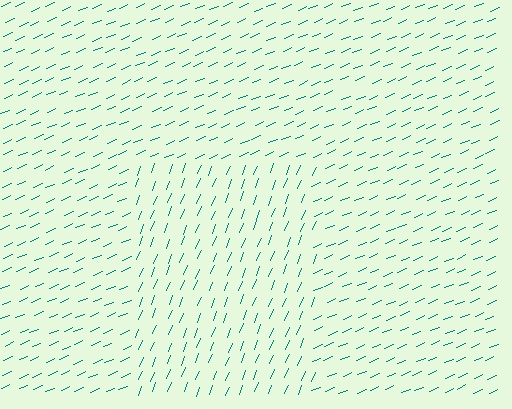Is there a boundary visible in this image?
Yes, there is a texture boundary formed by a change in line orientation.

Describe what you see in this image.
The image is filled with small teal line segments. A rectangle region in the image has lines oriented differently from the surrounding lines, creating a visible texture boundary.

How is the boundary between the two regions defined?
The boundary is defined purely by a change in line orientation (approximately 45 degrees difference). All lines are the same color and thickness.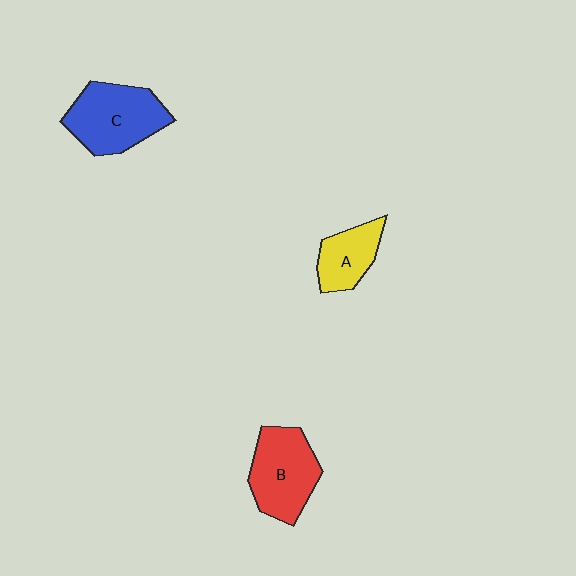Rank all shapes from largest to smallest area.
From largest to smallest: C (blue), B (red), A (yellow).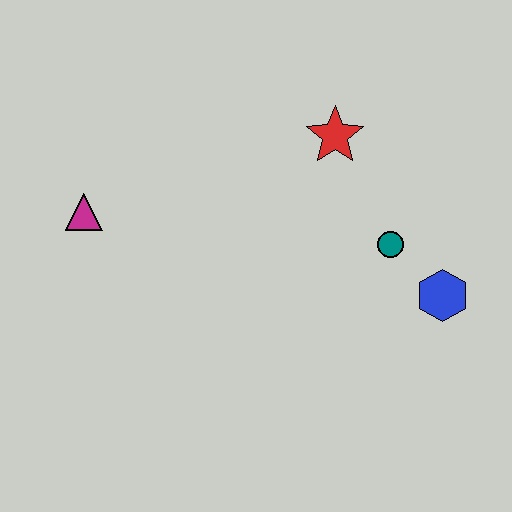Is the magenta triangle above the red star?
No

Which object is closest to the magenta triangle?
The red star is closest to the magenta triangle.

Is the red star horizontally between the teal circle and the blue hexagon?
No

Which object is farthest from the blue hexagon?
The magenta triangle is farthest from the blue hexagon.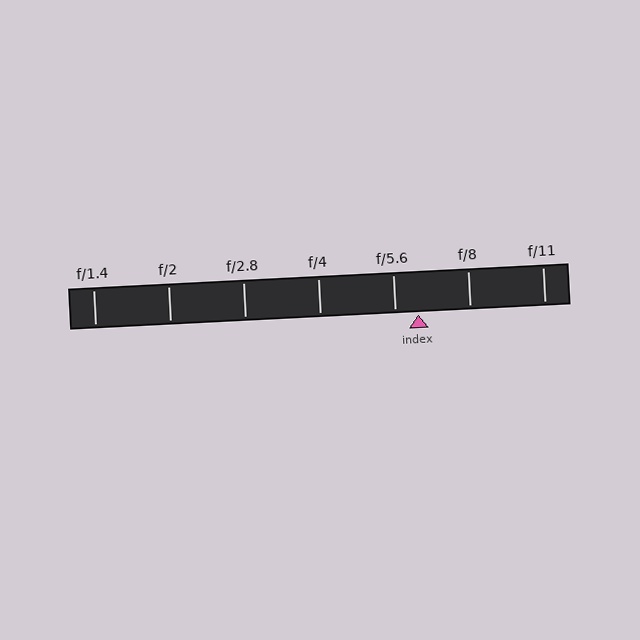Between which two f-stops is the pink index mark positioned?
The index mark is between f/5.6 and f/8.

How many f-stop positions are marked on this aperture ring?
There are 7 f-stop positions marked.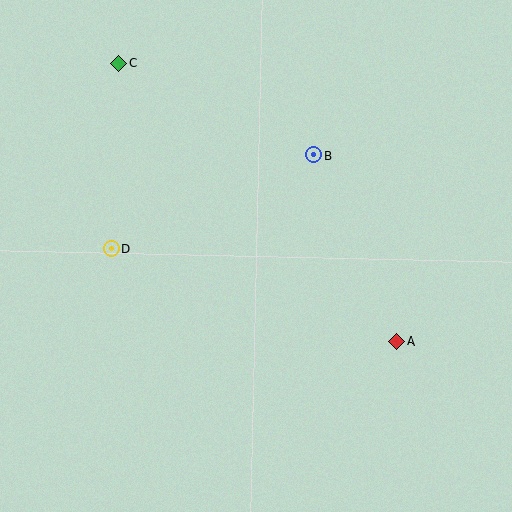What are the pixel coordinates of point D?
Point D is at (111, 248).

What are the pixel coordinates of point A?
Point A is at (397, 341).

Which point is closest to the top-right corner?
Point B is closest to the top-right corner.